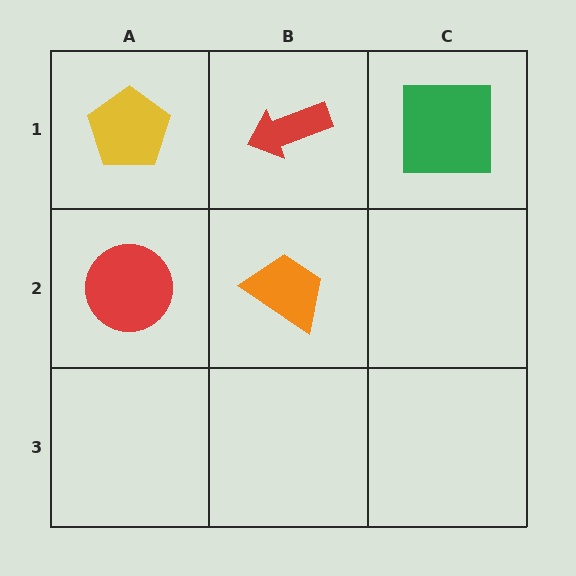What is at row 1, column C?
A green square.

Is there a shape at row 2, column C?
No, that cell is empty.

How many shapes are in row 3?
0 shapes.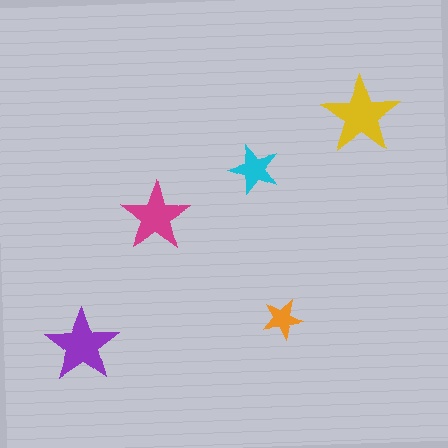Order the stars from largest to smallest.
the yellow one, the purple one, the magenta one, the cyan one, the orange one.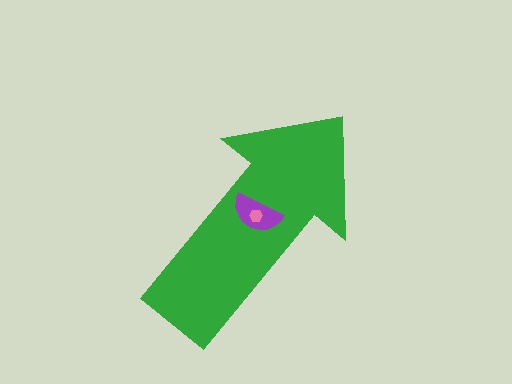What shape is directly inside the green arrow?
The purple semicircle.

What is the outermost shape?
The green arrow.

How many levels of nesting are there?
3.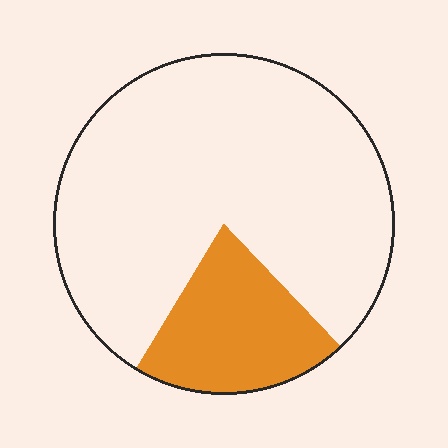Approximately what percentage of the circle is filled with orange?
Approximately 20%.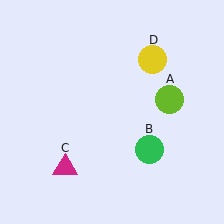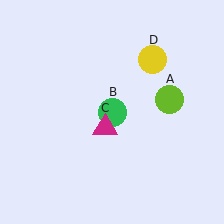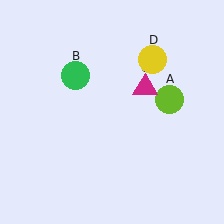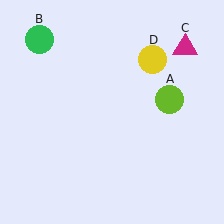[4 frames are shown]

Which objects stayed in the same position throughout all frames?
Lime circle (object A) and yellow circle (object D) remained stationary.